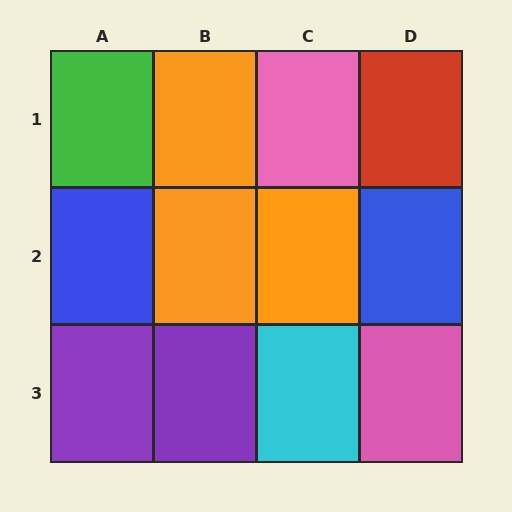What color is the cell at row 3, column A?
Purple.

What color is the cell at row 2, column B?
Orange.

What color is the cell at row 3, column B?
Purple.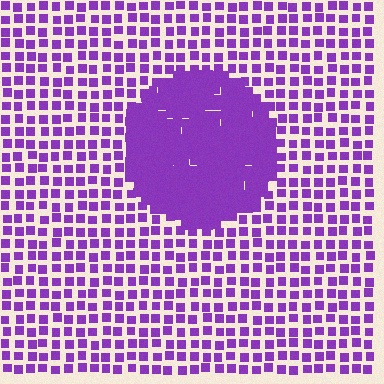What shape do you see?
I see a circle.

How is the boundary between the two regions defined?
The boundary is defined by a change in element density (approximately 2.5x ratio). All elements are the same color, size, and shape.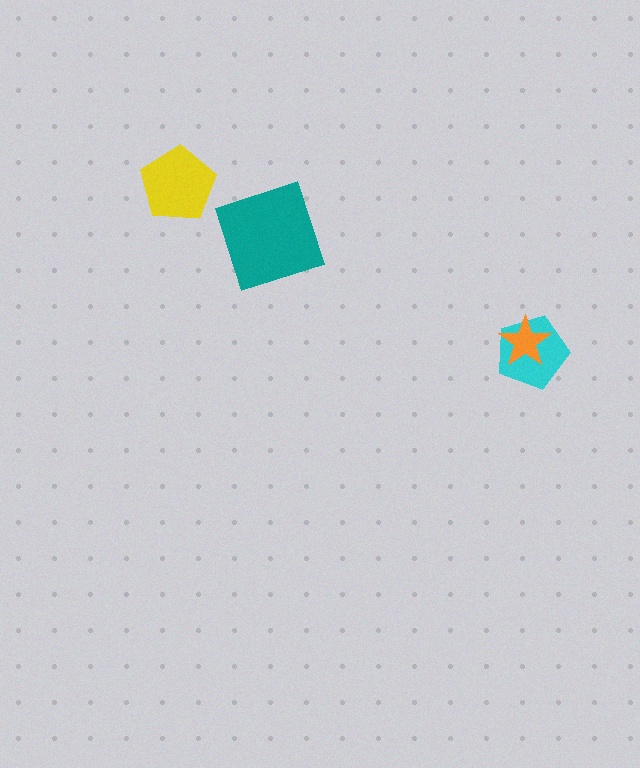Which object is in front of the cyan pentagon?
The orange star is in front of the cyan pentagon.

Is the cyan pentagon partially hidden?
Yes, it is partially covered by another shape.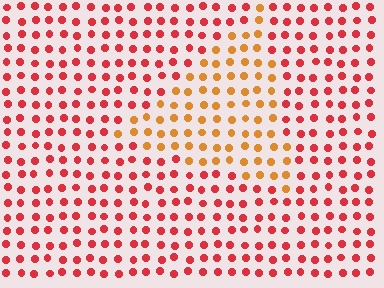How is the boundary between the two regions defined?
The boundary is defined purely by a slight shift in hue (about 38 degrees). Spacing, size, and orientation are identical on both sides.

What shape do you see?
I see a triangle.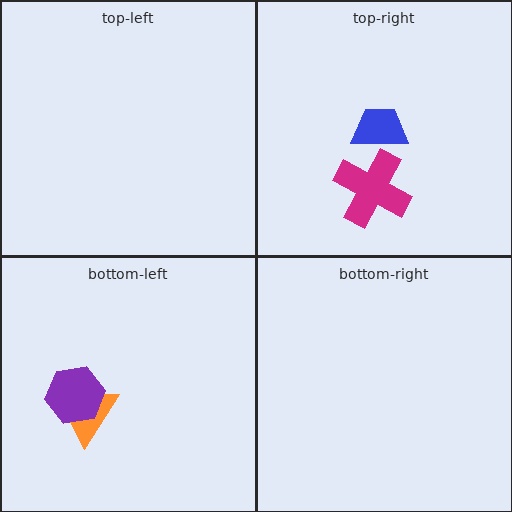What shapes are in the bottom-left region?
The orange triangle, the purple hexagon.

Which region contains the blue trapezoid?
The top-right region.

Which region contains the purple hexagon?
The bottom-left region.